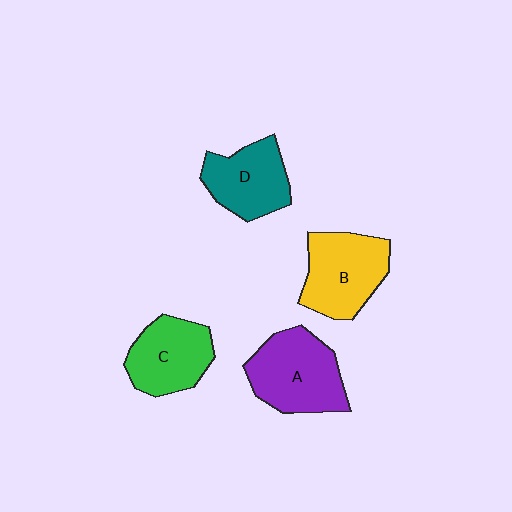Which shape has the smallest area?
Shape D (teal).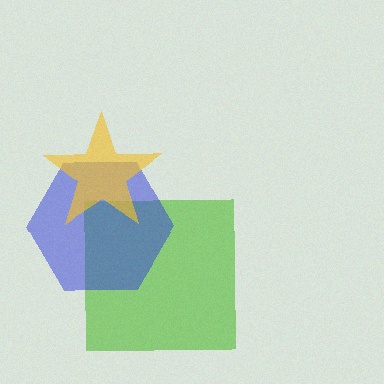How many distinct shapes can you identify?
There are 3 distinct shapes: a lime square, a blue hexagon, a yellow star.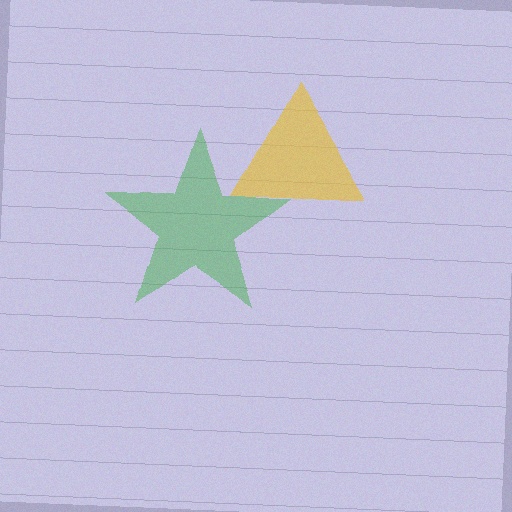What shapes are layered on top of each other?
The layered shapes are: a green star, a yellow triangle.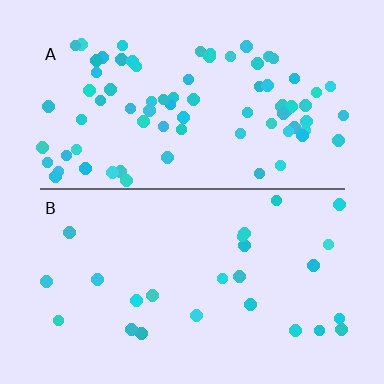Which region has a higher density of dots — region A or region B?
A (the top).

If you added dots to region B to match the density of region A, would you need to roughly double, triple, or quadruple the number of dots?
Approximately triple.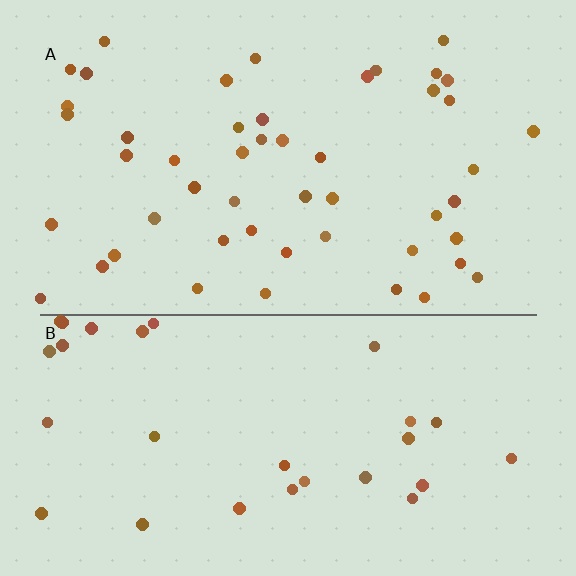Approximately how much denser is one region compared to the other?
Approximately 1.7× — region A over region B.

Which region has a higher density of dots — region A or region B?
A (the top).